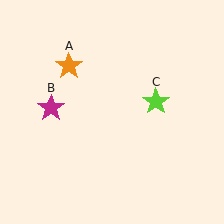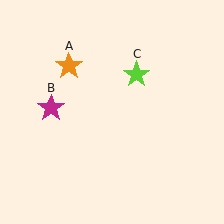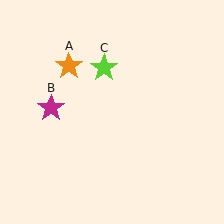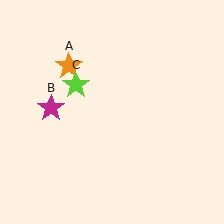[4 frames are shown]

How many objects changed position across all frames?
1 object changed position: lime star (object C).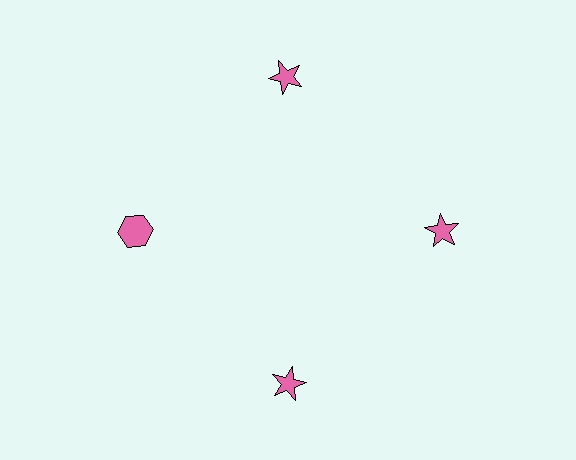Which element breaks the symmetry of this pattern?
The pink hexagon at roughly the 9 o'clock position breaks the symmetry. All other shapes are pink stars.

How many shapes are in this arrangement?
There are 4 shapes arranged in a ring pattern.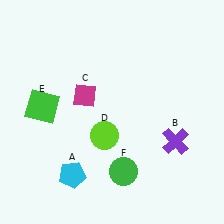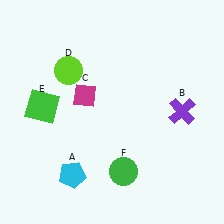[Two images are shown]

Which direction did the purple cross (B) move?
The purple cross (B) moved up.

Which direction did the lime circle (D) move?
The lime circle (D) moved up.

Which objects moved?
The objects that moved are: the purple cross (B), the lime circle (D).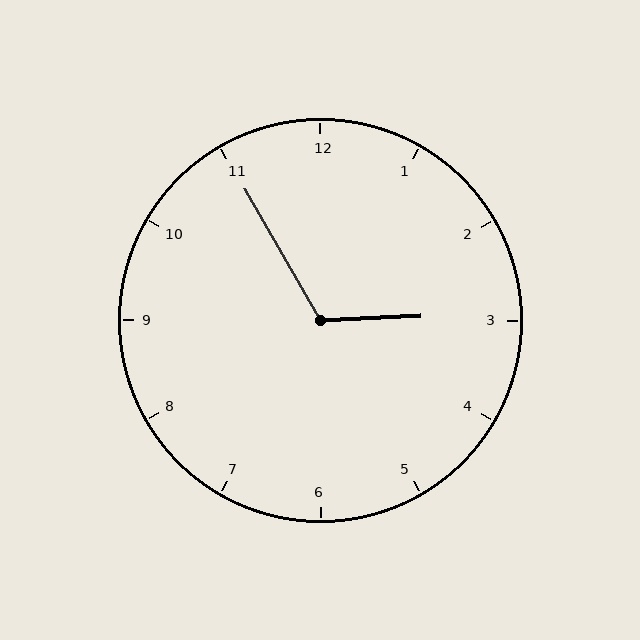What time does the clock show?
2:55.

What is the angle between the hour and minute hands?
Approximately 118 degrees.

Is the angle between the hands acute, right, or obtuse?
It is obtuse.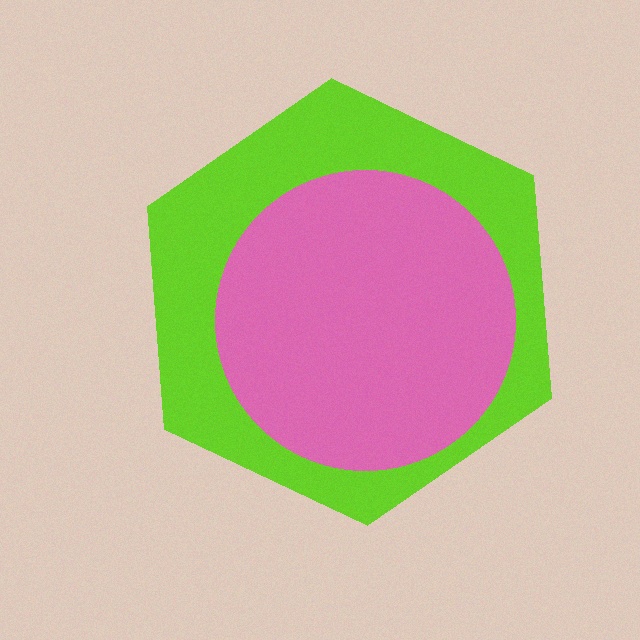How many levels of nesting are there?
2.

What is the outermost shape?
The lime hexagon.